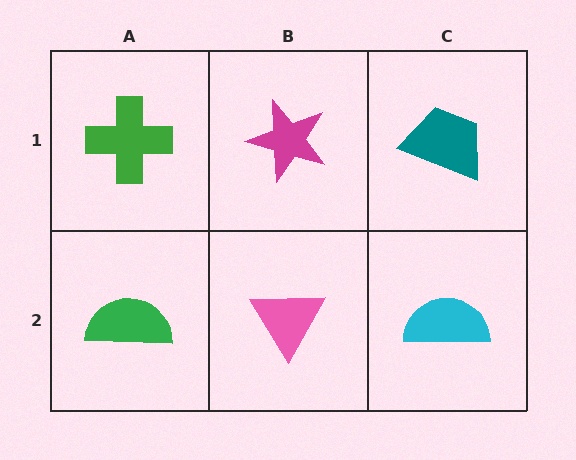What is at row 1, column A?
A green cross.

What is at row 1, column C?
A teal trapezoid.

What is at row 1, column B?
A magenta star.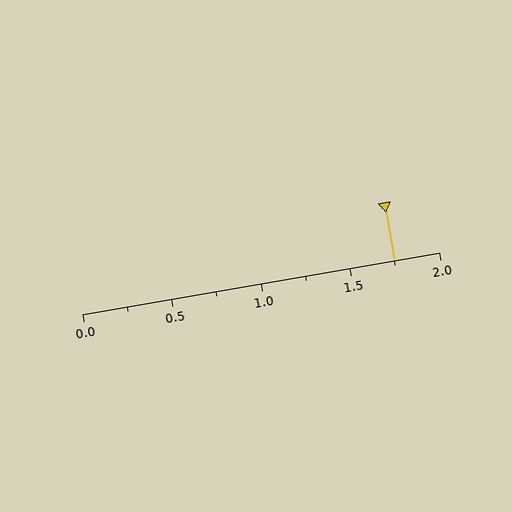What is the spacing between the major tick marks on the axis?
The major ticks are spaced 0.5 apart.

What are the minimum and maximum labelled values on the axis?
The axis runs from 0.0 to 2.0.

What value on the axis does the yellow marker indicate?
The marker indicates approximately 1.75.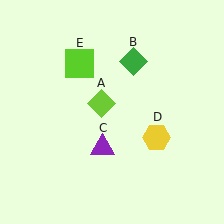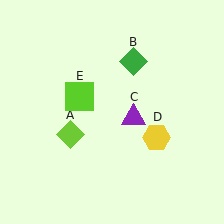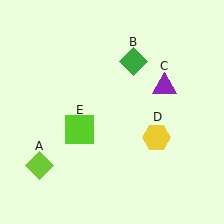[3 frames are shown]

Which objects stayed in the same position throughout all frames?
Green diamond (object B) and yellow hexagon (object D) remained stationary.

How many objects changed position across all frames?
3 objects changed position: lime diamond (object A), purple triangle (object C), lime square (object E).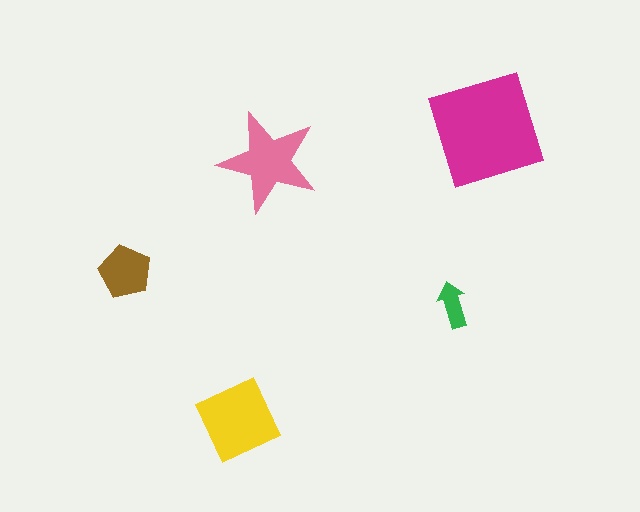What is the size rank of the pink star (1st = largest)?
3rd.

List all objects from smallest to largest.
The green arrow, the brown pentagon, the pink star, the yellow diamond, the magenta square.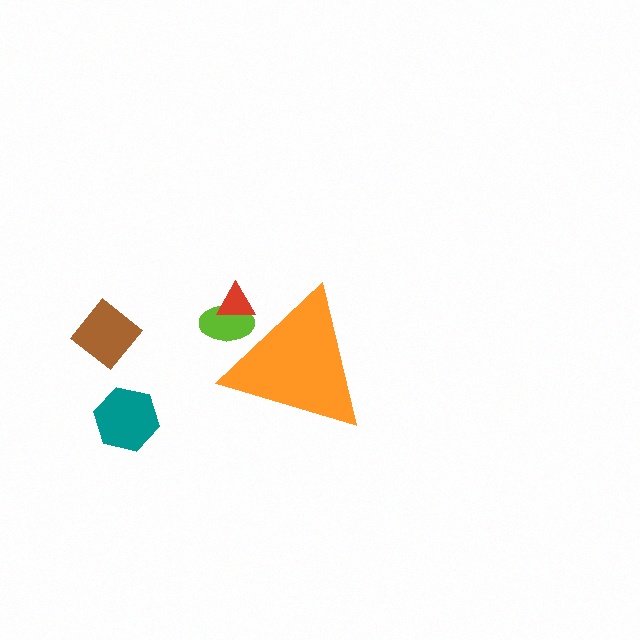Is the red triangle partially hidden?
Yes, the red triangle is partially hidden behind the orange triangle.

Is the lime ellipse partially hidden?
Yes, the lime ellipse is partially hidden behind the orange triangle.